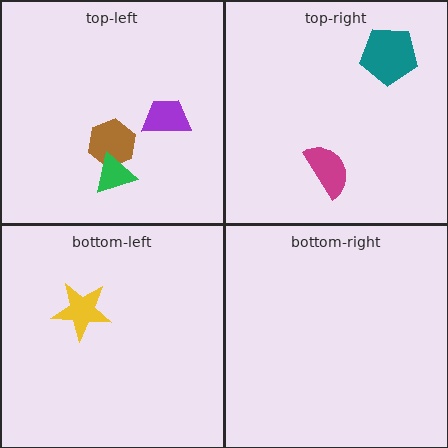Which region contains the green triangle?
The top-left region.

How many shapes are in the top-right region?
2.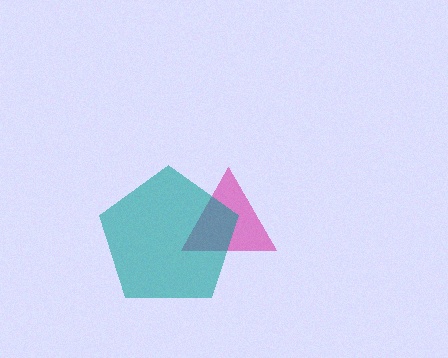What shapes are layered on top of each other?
The layered shapes are: a magenta triangle, a teal pentagon.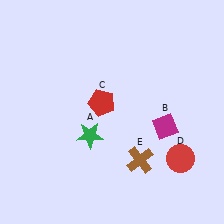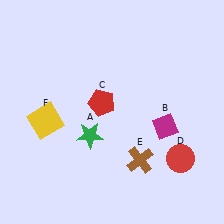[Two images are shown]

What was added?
A yellow square (F) was added in Image 2.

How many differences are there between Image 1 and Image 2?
There is 1 difference between the two images.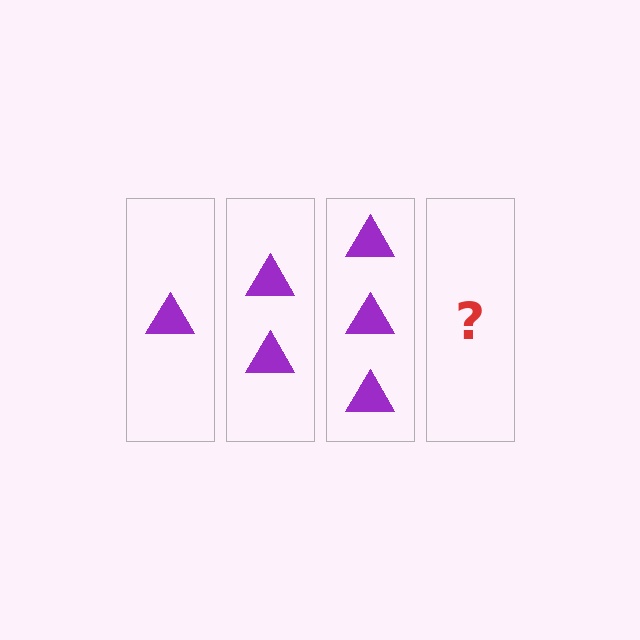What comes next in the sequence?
The next element should be 4 triangles.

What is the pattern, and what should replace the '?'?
The pattern is that each step adds one more triangle. The '?' should be 4 triangles.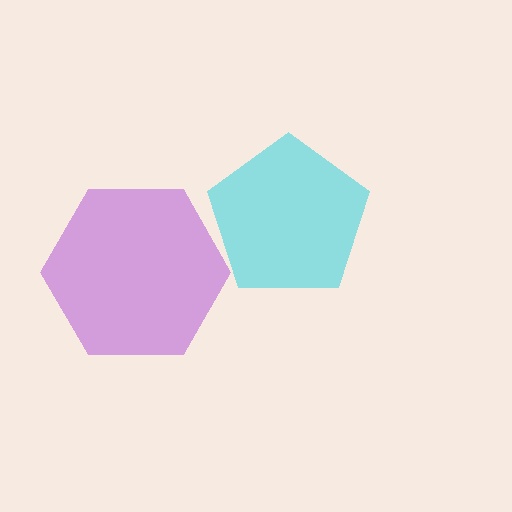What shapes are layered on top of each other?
The layered shapes are: a cyan pentagon, a purple hexagon.